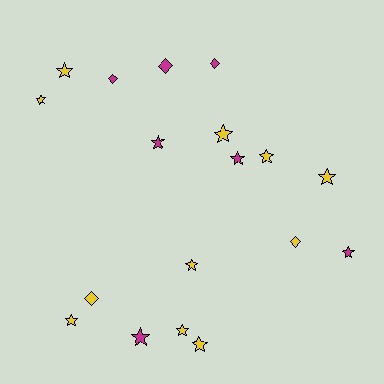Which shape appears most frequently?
Star, with 13 objects.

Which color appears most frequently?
Yellow, with 11 objects.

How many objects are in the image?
There are 18 objects.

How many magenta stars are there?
There are 4 magenta stars.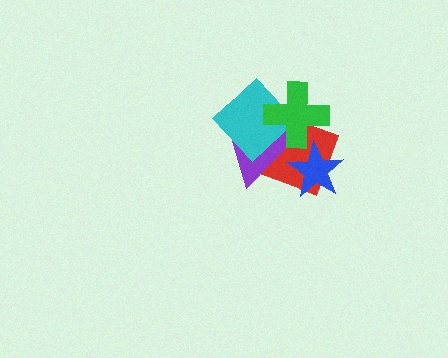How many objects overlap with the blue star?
2 objects overlap with the blue star.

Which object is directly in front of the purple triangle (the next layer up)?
The cyan diamond is directly in front of the purple triangle.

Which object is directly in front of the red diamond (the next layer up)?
The purple triangle is directly in front of the red diamond.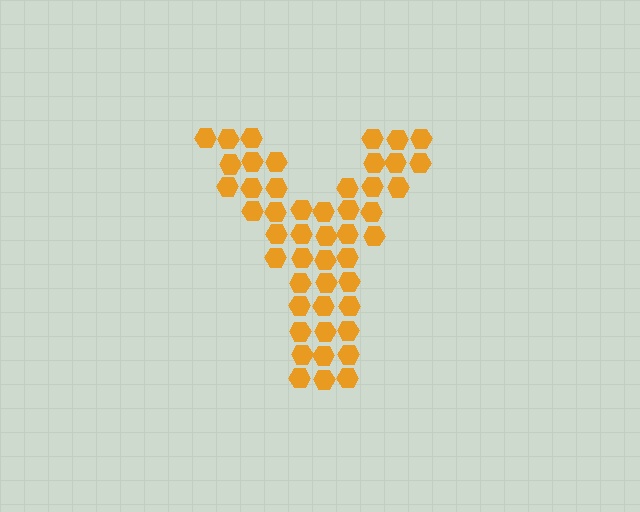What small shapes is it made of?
It is made of small hexagons.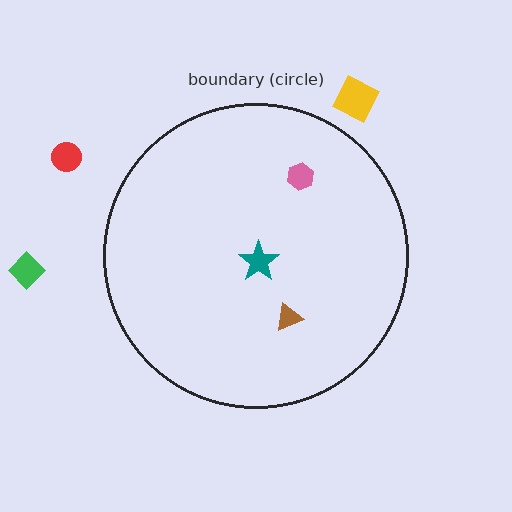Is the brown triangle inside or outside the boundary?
Inside.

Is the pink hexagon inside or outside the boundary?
Inside.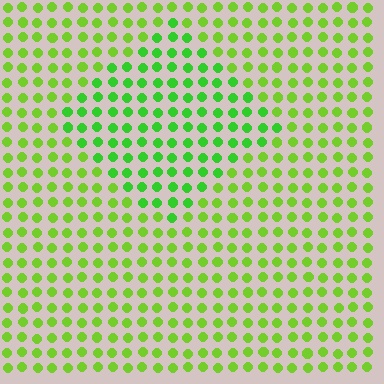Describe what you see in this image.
The image is filled with small lime elements in a uniform arrangement. A diamond-shaped region is visible where the elements are tinted to a slightly different hue, forming a subtle color boundary.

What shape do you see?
I see a diamond.